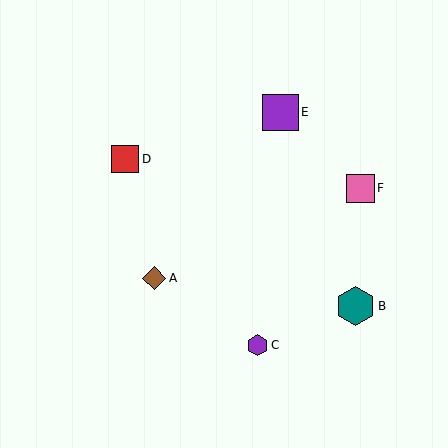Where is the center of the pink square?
The center of the pink square is at (360, 189).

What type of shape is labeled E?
Shape E is a purple square.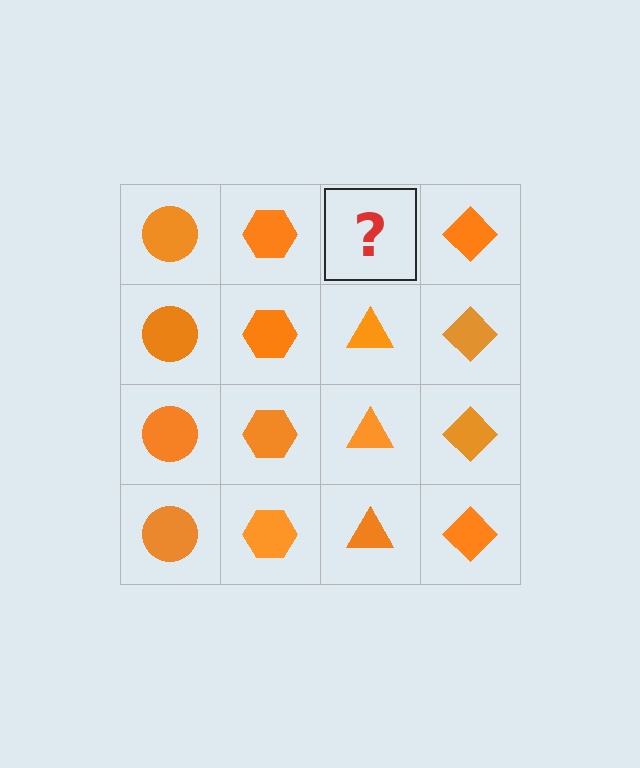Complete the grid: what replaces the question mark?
The question mark should be replaced with an orange triangle.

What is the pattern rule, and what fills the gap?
The rule is that each column has a consistent shape. The gap should be filled with an orange triangle.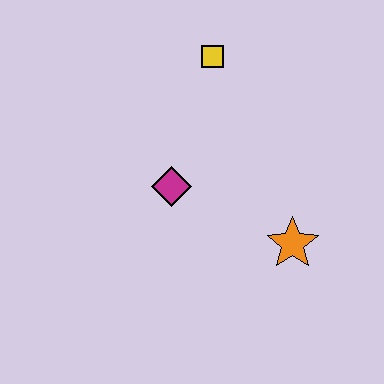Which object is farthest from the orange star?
The yellow square is farthest from the orange star.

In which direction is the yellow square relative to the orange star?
The yellow square is above the orange star.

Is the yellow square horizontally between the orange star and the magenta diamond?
Yes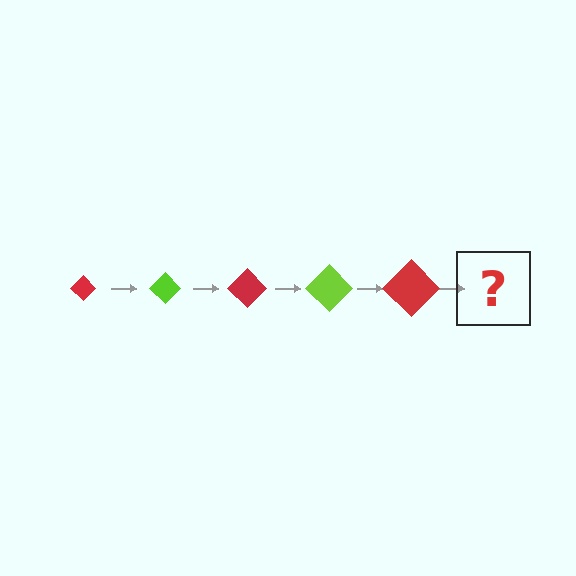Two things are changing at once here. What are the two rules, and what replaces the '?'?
The two rules are that the diamond grows larger each step and the color cycles through red and lime. The '?' should be a lime diamond, larger than the previous one.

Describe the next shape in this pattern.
It should be a lime diamond, larger than the previous one.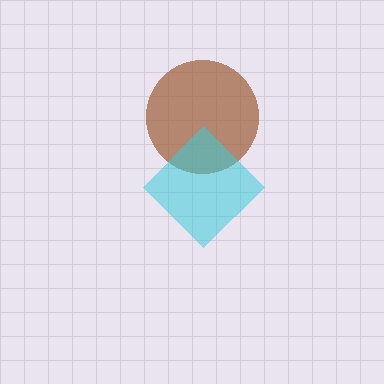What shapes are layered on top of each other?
The layered shapes are: a brown circle, a cyan diamond.